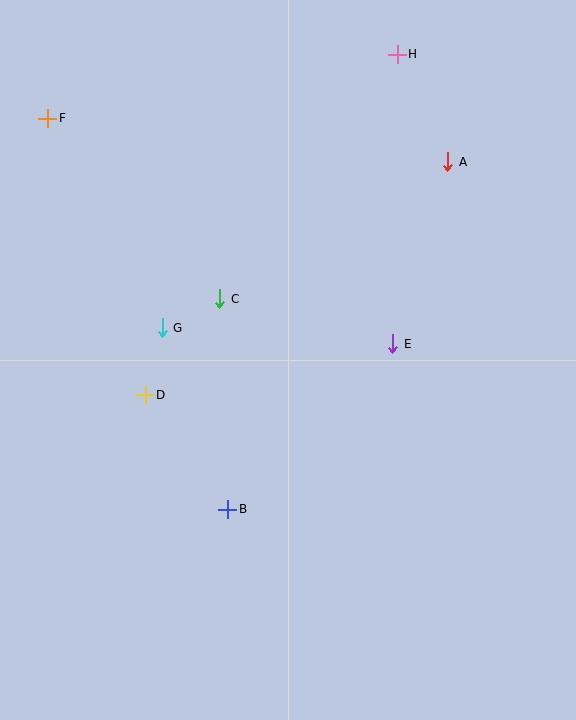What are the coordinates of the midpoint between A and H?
The midpoint between A and H is at (422, 108).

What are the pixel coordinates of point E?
Point E is at (393, 344).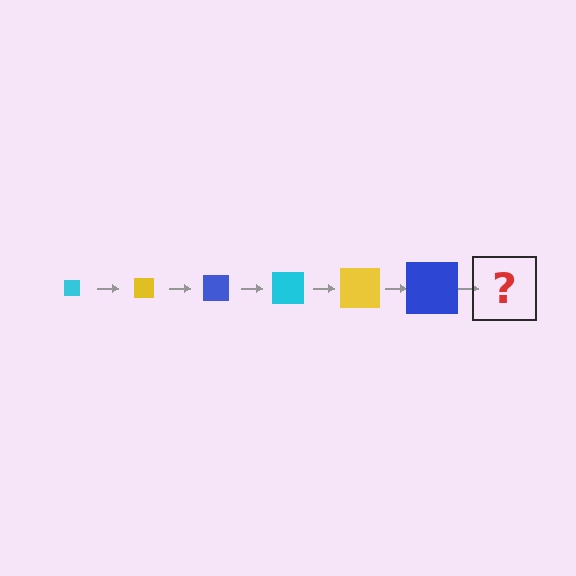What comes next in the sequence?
The next element should be a cyan square, larger than the previous one.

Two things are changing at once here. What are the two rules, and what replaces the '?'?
The two rules are that the square grows larger each step and the color cycles through cyan, yellow, and blue. The '?' should be a cyan square, larger than the previous one.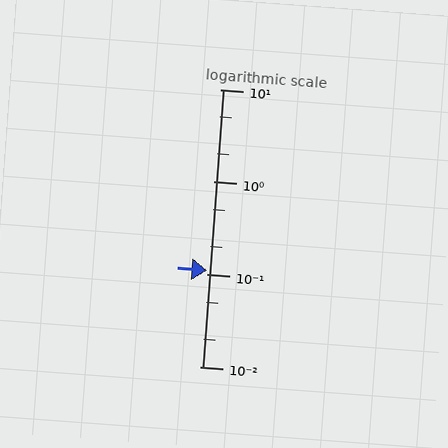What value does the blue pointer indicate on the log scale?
The pointer indicates approximately 0.11.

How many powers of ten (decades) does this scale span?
The scale spans 3 decades, from 0.01 to 10.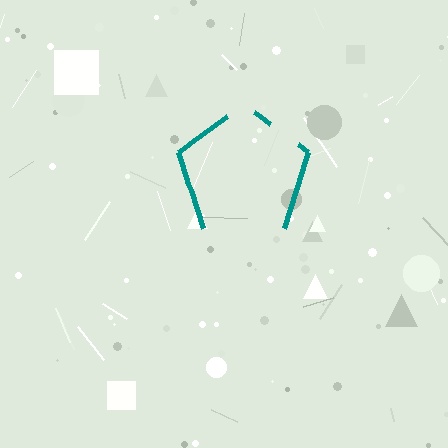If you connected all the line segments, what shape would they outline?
They would outline a pentagon.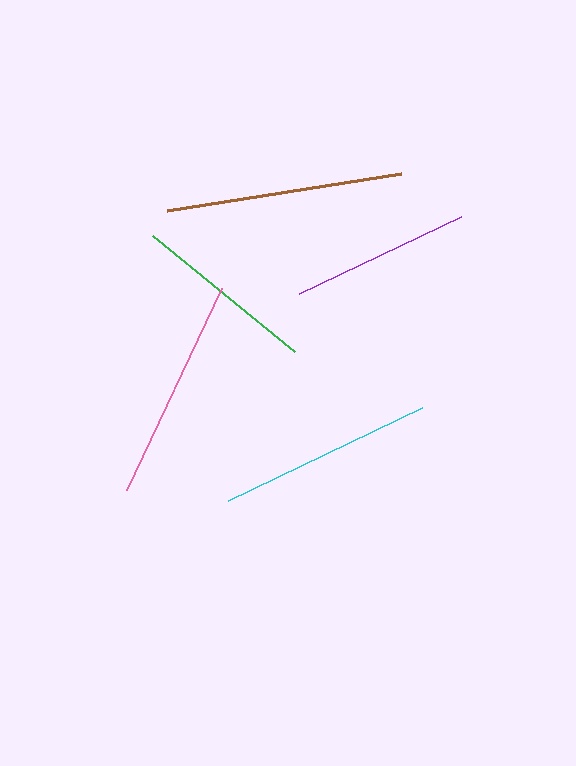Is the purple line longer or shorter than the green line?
The green line is longer than the purple line.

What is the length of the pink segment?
The pink segment is approximately 224 pixels long.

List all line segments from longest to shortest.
From longest to shortest: brown, pink, cyan, green, purple.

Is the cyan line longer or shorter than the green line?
The cyan line is longer than the green line.